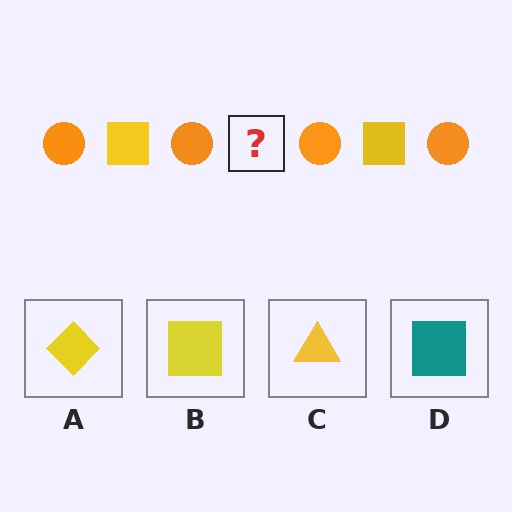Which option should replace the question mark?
Option B.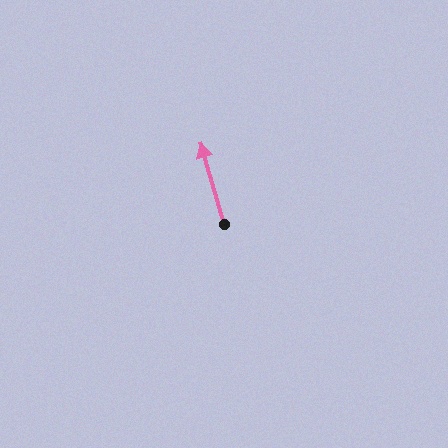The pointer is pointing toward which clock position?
Roughly 11 o'clock.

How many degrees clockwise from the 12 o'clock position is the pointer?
Approximately 344 degrees.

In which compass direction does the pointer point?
North.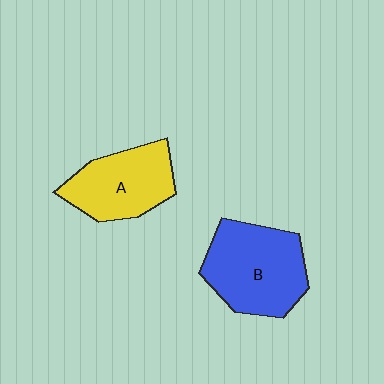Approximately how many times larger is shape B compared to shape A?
Approximately 1.2 times.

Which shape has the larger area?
Shape B (blue).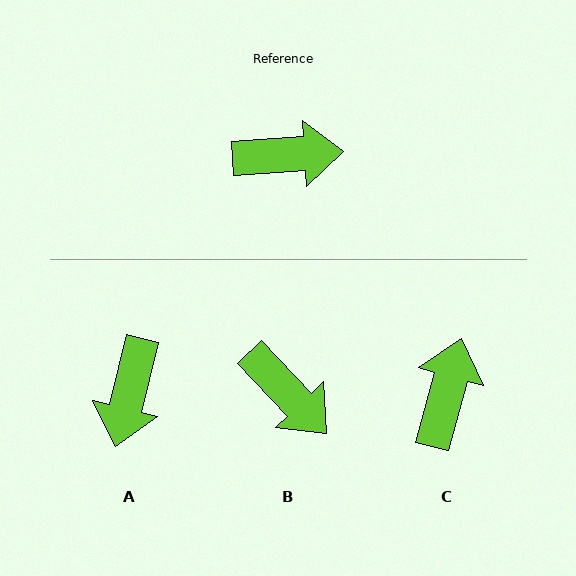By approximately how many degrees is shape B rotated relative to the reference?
Approximately 50 degrees clockwise.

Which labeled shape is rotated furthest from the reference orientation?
A, about 108 degrees away.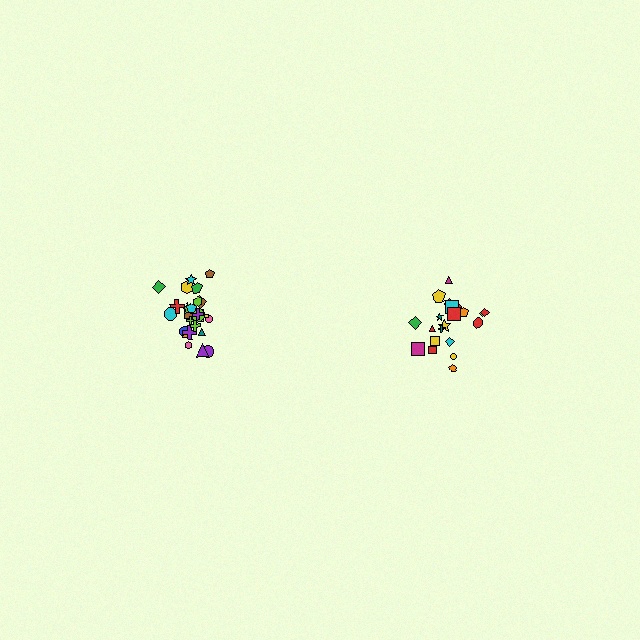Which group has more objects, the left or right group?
The left group.